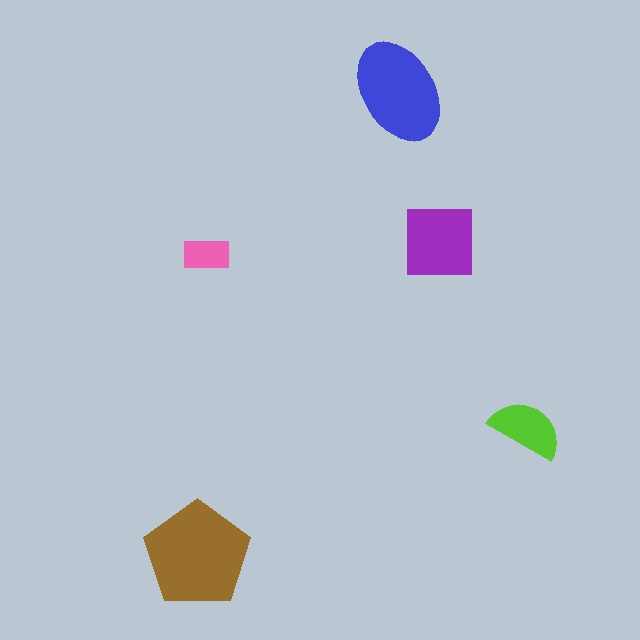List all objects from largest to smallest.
The brown pentagon, the blue ellipse, the purple square, the lime semicircle, the pink rectangle.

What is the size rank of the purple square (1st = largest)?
3rd.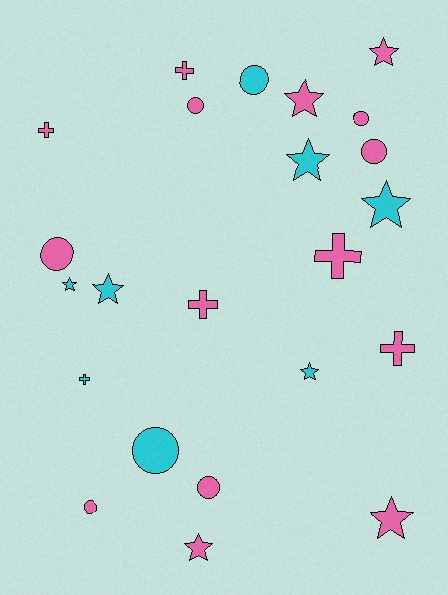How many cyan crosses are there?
There is 1 cyan cross.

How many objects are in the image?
There are 23 objects.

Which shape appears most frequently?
Star, with 9 objects.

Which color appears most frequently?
Pink, with 15 objects.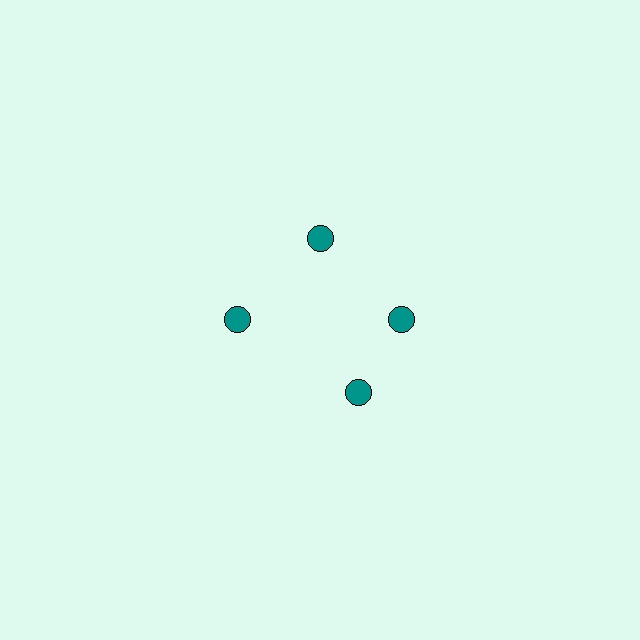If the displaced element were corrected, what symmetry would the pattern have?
It would have 4-fold rotational symmetry — the pattern would map onto itself every 90 degrees.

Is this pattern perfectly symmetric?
No. The 4 teal circles are arranged in a ring, but one element near the 6 o'clock position is rotated out of alignment along the ring, breaking the 4-fold rotational symmetry.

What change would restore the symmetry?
The symmetry would be restored by rotating it back into even spacing with its neighbors so that all 4 circles sit at equal angles and equal distance from the center.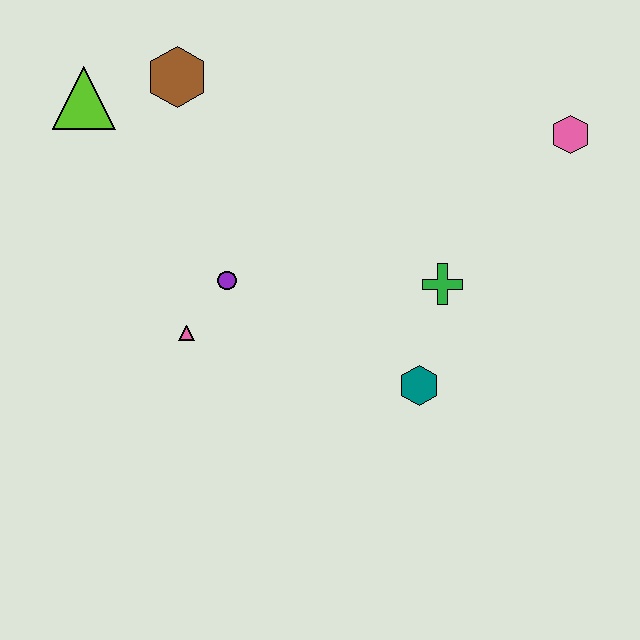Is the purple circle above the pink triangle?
Yes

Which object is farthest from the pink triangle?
The pink hexagon is farthest from the pink triangle.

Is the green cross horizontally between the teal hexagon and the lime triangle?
No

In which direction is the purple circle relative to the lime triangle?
The purple circle is below the lime triangle.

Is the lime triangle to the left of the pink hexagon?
Yes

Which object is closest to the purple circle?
The pink triangle is closest to the purple circle.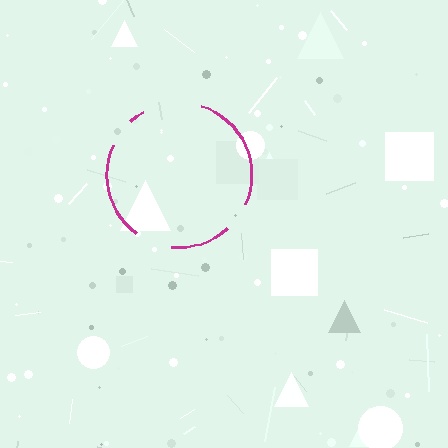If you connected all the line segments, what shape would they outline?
They would outline a circle.